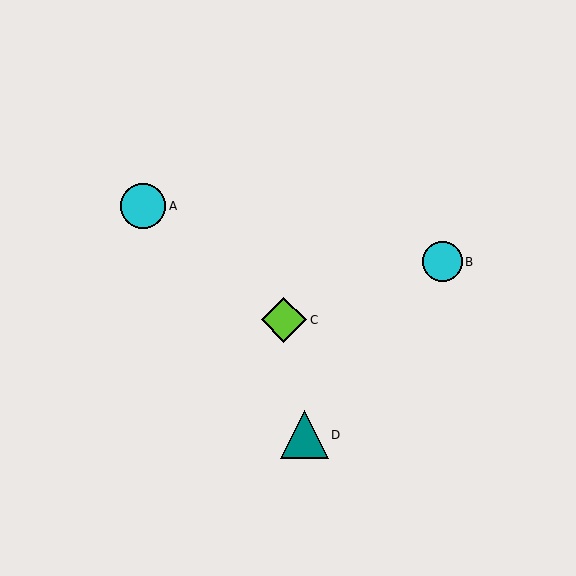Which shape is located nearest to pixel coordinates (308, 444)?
The teal triangle (labeled D) at (304, 435) is nearest to that location.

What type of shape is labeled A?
Shape A is a cyan circle.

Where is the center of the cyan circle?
The center of the cyan circle is at (442, 262).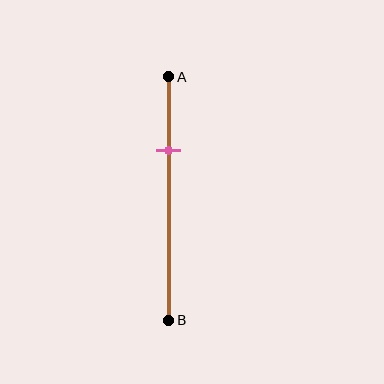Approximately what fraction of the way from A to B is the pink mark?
The pink mark is approximately 30% of the way from A to B.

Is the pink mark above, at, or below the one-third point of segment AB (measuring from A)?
The pink mark is above the one-third point of segment AB.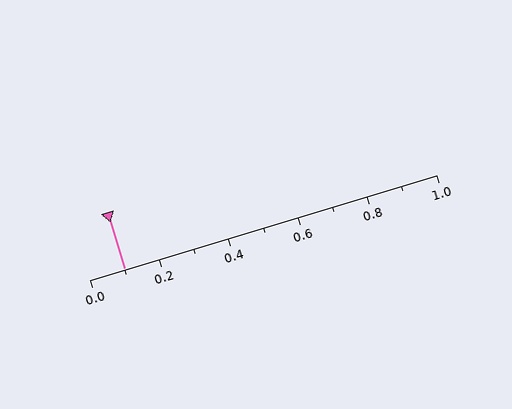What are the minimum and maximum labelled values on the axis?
The axis runs from 0.0 to 1.0.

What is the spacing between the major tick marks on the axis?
The major ticks are spaced 0.2 apart.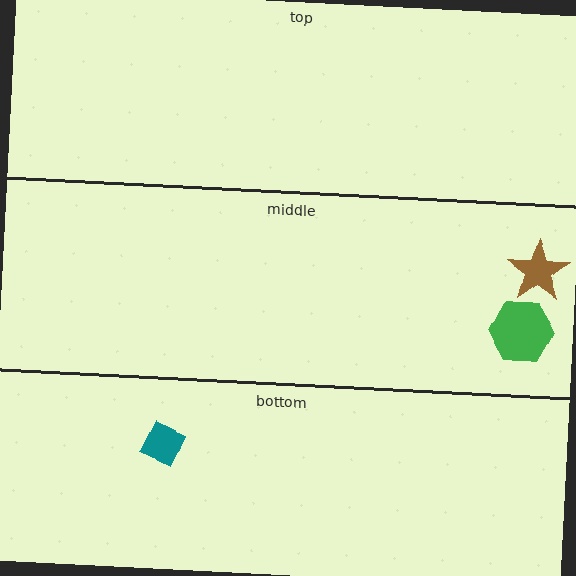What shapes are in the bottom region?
The teal diamond.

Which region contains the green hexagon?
The middle region.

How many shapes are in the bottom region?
1.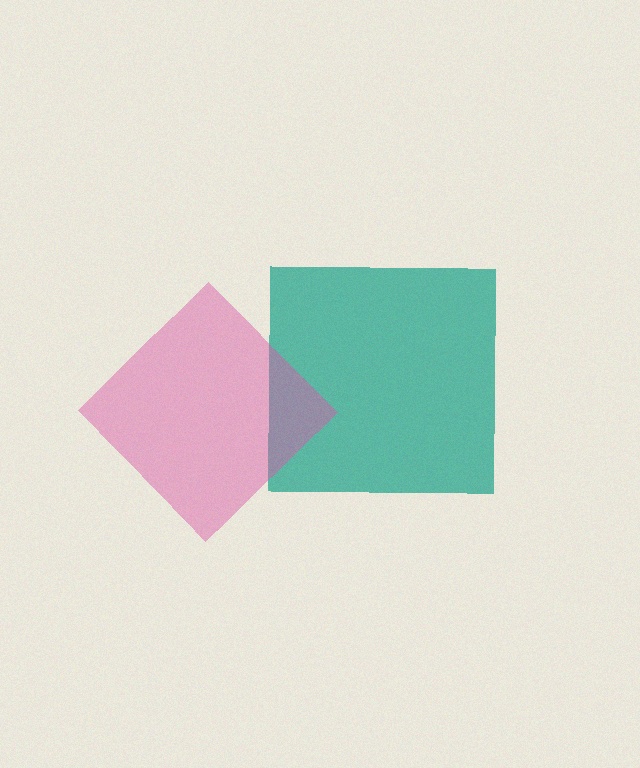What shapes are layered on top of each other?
The layered shapes are: a teal square, a pink diamond.